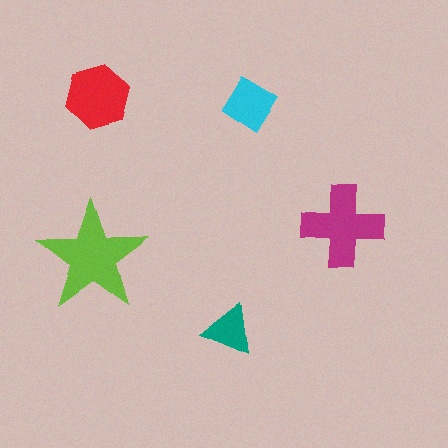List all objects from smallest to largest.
The teal triangle, the cyan diamond, the red hexagon, the magenta cross, the lime star.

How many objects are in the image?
There are 5 objects in the image.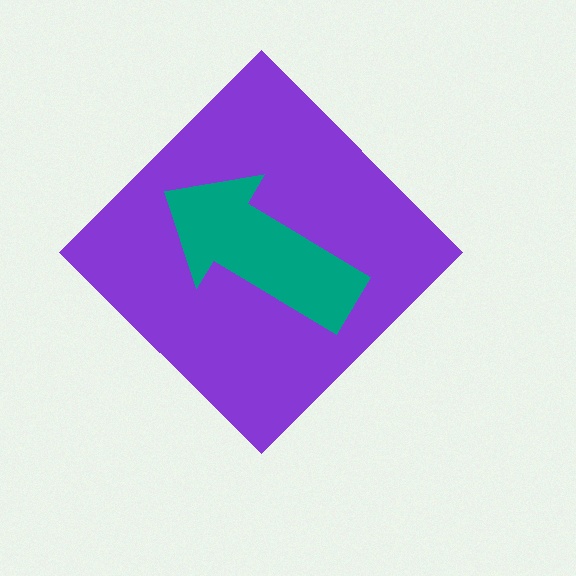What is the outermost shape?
The purple diamond.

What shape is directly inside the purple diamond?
The teal arrow.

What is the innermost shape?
The teal arrow.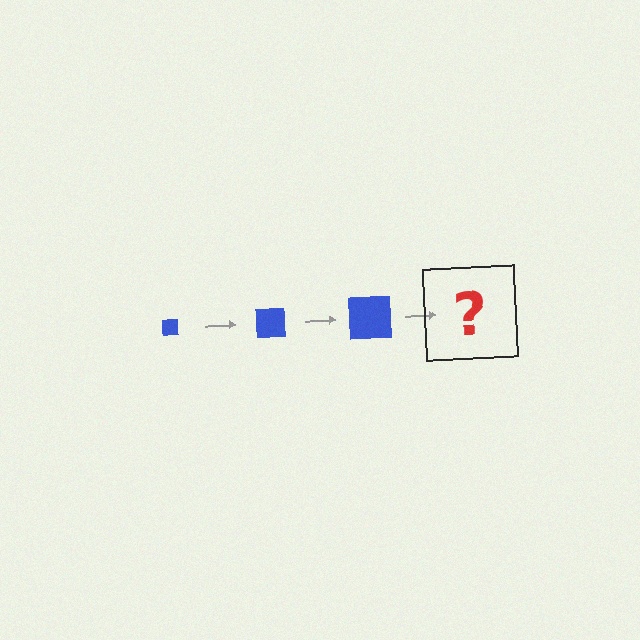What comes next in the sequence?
The next element should be a blue square, larger than the previous one.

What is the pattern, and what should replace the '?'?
The pattern is that the square gets progressively larger each step. The '?' should be a blue square, larger than the previous one.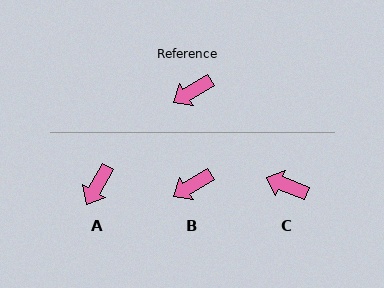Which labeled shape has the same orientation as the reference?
B.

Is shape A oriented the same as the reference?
No, it is off by about 28 degrees.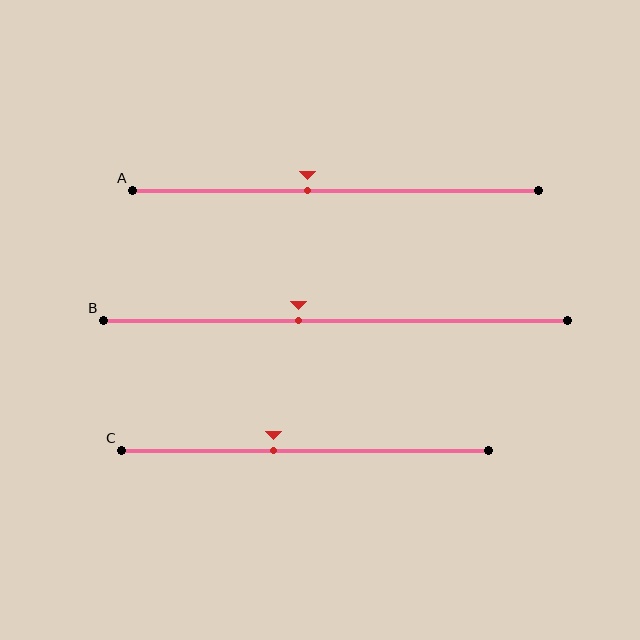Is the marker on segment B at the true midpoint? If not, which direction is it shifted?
No, the marker on segment B is shifted to the left by about 8% of the segment length.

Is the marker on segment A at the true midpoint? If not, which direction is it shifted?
No, the marker on segment A is shifted to the left by about 7% of the segment length.